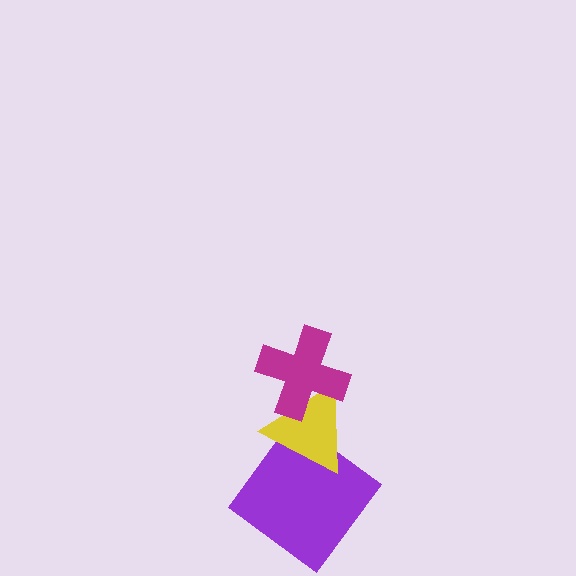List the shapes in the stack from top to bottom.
From top to bottom: the magenta cross, the yellow triangle, the purple diamond.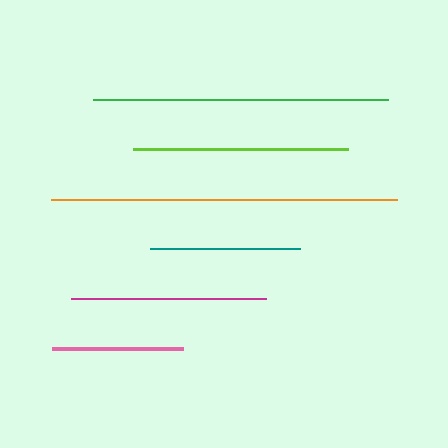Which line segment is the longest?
The orange line is the longest at approximately 346 pixels.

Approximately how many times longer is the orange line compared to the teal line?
The orange line is approximately 2.3 times the length of the teal line.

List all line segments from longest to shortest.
From longest to shortest: orange, green, lime, magenta, teal, pink.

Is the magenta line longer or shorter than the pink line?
The magenta line is longer than the pink line.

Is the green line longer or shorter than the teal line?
The green line is longer than the teal line.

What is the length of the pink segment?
The pink segment is approximately 131 pixels long.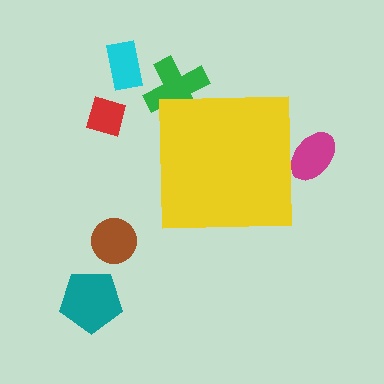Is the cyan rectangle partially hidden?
No, the cyan rectangle is fully visible.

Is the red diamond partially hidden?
No, the red diamond is fully visible.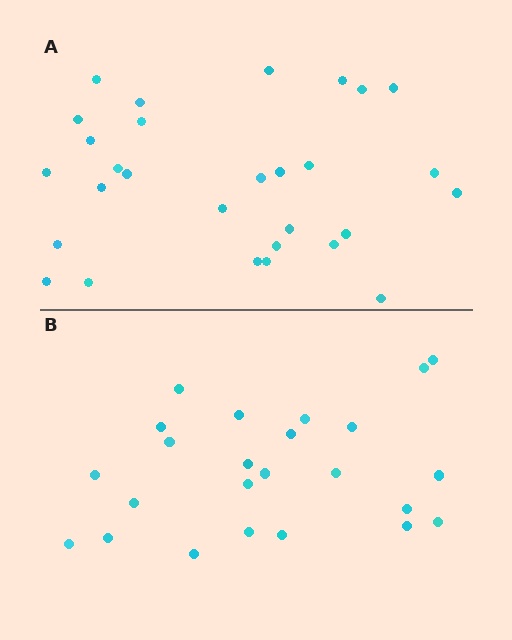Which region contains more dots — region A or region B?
Region A (the top region) has more dots.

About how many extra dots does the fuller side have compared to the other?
Region A has about 5 more dots than region B.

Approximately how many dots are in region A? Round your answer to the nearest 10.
About 30 dots. (The exact count is 29, which rounds to 30.)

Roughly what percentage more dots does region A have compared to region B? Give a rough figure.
About 20% more.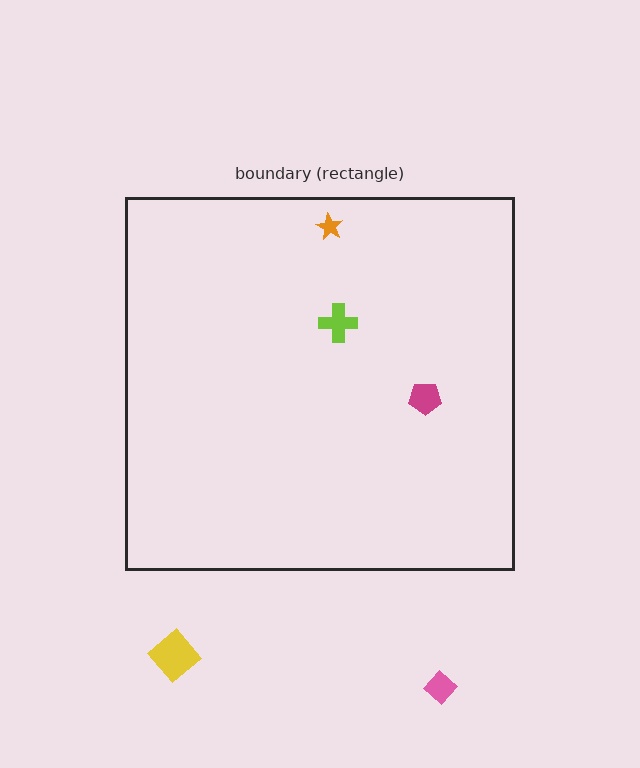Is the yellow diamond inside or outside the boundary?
Outside.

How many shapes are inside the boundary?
3 inside, 2 outside.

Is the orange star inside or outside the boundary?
Inside.